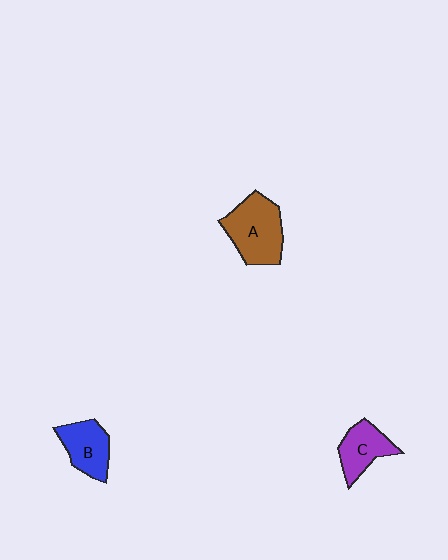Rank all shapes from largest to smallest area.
From largest to smallest: A (brown), B (blue), C (purple).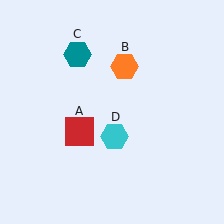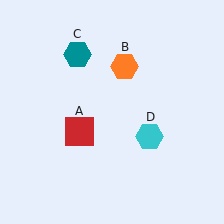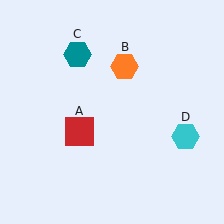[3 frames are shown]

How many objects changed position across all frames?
1 object changed position: cyan hexagon (object D).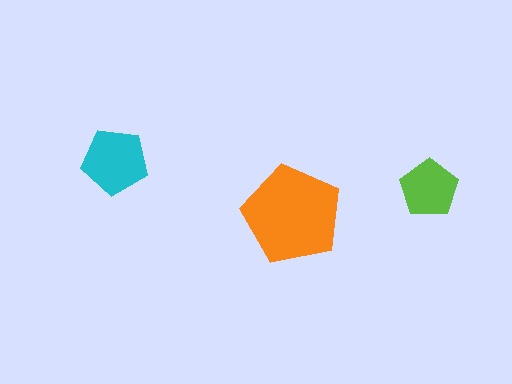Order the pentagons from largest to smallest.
the orange one, the cyan one, the lime one.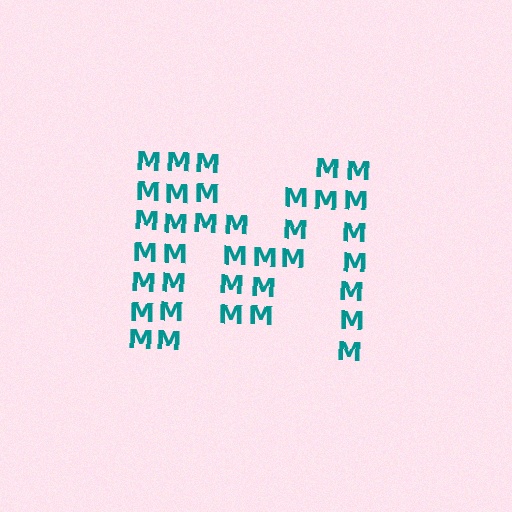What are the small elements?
The small elements are letter M's.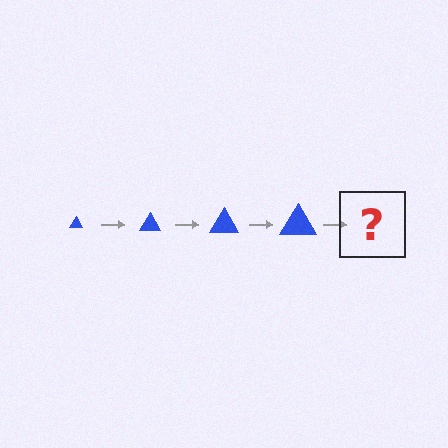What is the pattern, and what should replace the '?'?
The pattern is that the triangle gets progressively larger each step. The '?' should be a blue triangle, larger than the previous one.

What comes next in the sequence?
The next element should be a blue triangle, larger than the previous one.